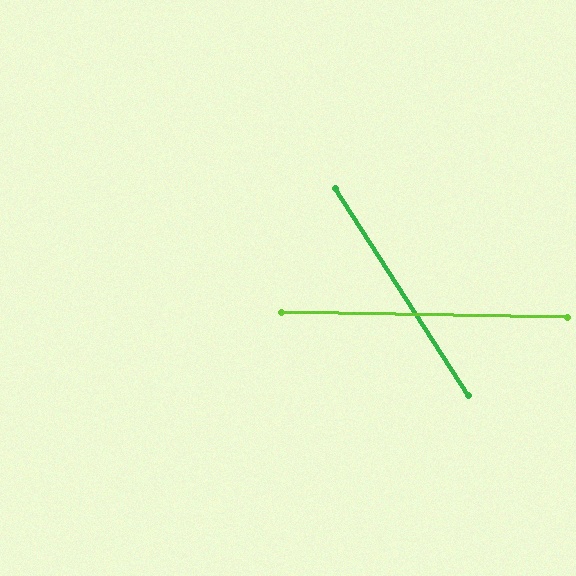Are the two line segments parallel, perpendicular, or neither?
Neither parallel nor perpendicular — they differ by about 56°.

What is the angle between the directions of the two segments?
Approximately 56 degrees.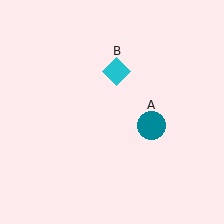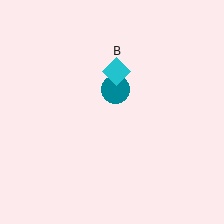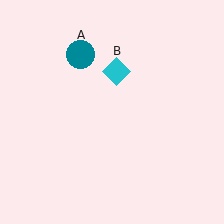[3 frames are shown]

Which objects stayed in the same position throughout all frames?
Cyan diamond (object B) remained stationary.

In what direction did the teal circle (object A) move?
The teal circle (object A) moved up and to the left.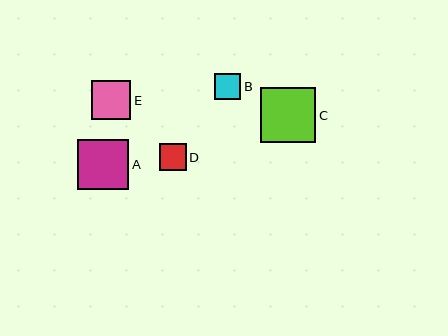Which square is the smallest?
Square B is the smallest with a size of approximately 26 pixels.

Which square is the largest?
Square C is the largest with a size of approximately 55 pixels.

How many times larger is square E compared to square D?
Square E is approximately 1.5 times the size of square D.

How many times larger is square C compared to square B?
Square C is approximately 2.1 times the size of square B.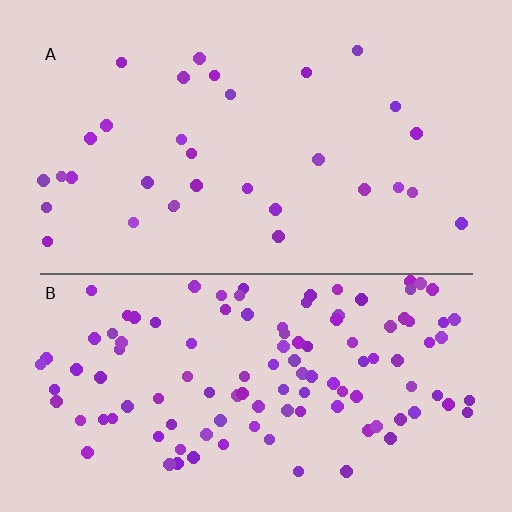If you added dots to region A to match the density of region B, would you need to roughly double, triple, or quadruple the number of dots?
Approximately quadruple.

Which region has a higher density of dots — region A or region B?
B (the bottom).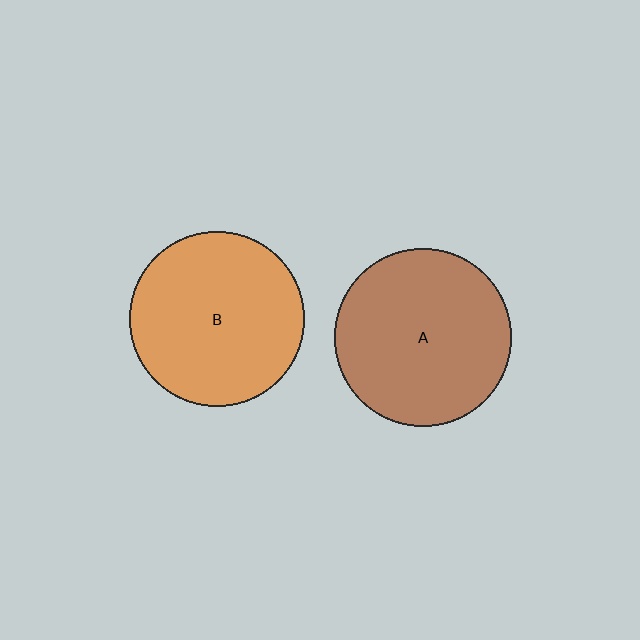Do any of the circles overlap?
No, none of the circles overlap.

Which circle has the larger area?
Circle A (brown).